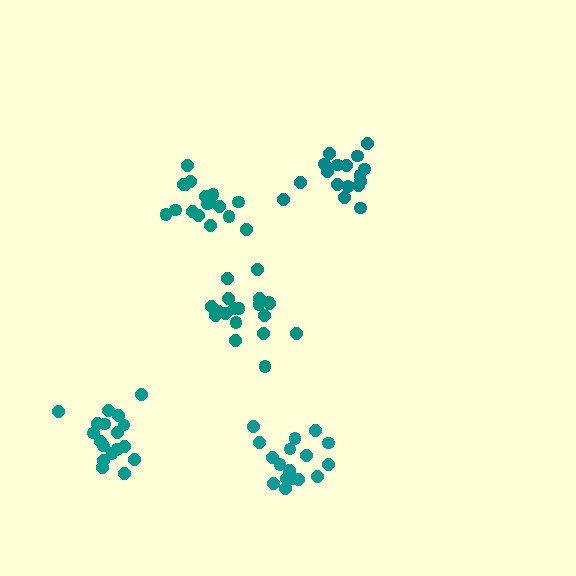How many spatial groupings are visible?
There are 5 spatial groupings.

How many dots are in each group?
Group 1: 17 dots, Group 2: 17 dots, Group 3: 19 dots, Group 4: 17 dots, Group 5: 18 dots (88 total).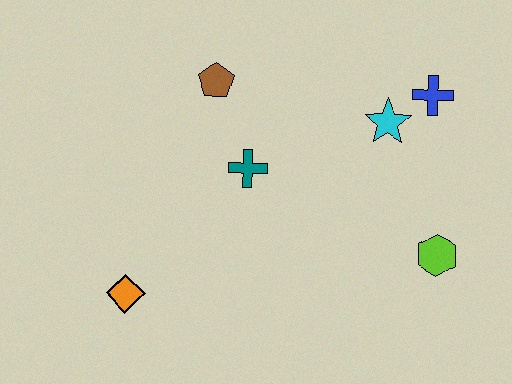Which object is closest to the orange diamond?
The teal cross is closest to the orange diamond.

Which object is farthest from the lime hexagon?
The orange diamond is farthest from the lime hexagon.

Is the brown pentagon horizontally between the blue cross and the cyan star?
No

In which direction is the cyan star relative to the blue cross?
The cyan star is to the left of the blue cross.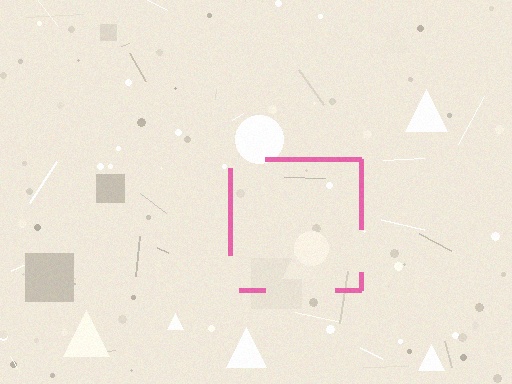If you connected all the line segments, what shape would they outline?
They would outline a square.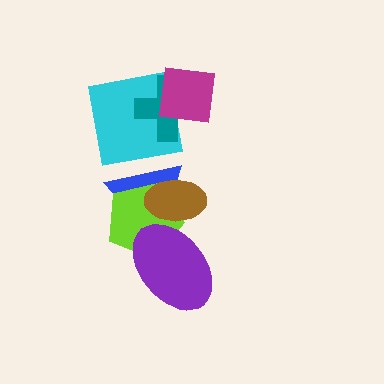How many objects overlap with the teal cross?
2 objects overlap with the teal cross.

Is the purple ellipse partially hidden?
No, no other shape covers it.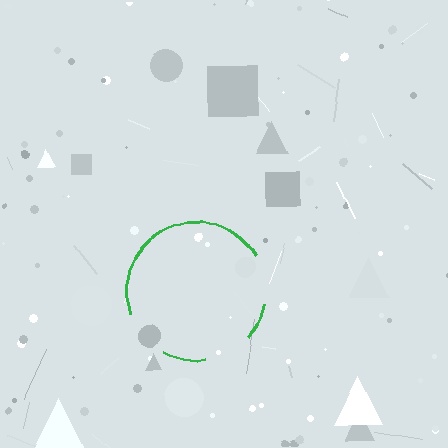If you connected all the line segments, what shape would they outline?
They would outline a circle.